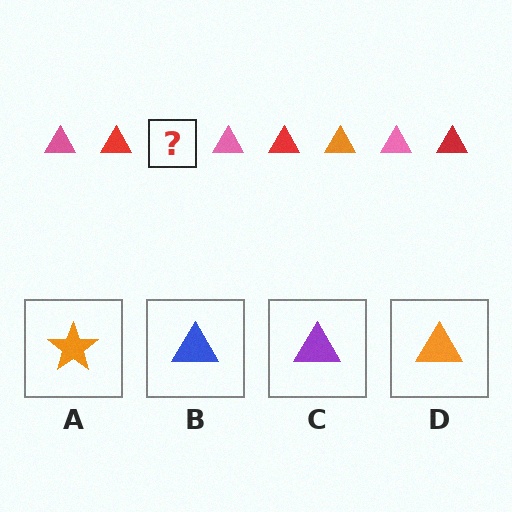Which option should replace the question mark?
Option D.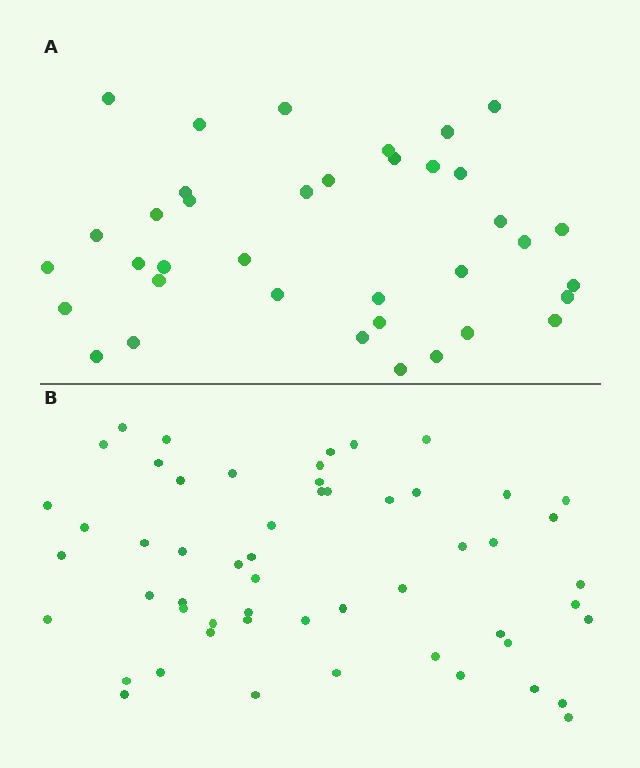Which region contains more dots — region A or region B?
Region B (the bottom region) has more dots.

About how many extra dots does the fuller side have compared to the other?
Region B has approximately 20 more dots than region A.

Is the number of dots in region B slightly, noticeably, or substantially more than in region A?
Region B has substantially more. The ratio is roughly 1.5 to 1.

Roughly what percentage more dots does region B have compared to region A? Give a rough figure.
About 50% more.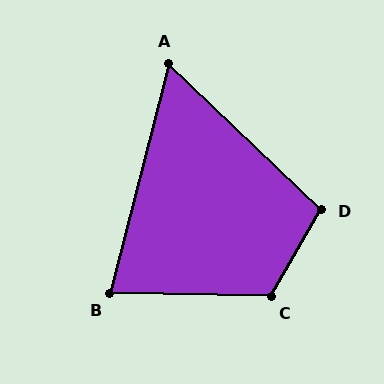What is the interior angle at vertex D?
Approximately 103 degrees (obtuse).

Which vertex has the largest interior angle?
C, at approximately 119 degrees.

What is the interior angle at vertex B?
Approximately 77 degrees (acute).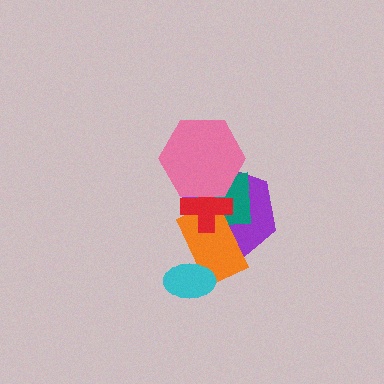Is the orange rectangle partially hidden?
Yes, it is partially covered by another shape.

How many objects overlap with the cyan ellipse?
1 object overlaps with the cyan ellipse.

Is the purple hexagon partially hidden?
Yes, it is partially covered by another shape.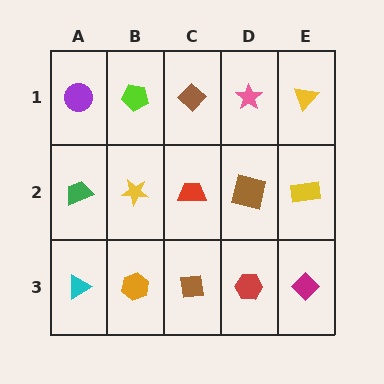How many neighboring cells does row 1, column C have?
3.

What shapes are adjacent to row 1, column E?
A yellow rectangle (row 2, column E), a pink star (row 1, column D).